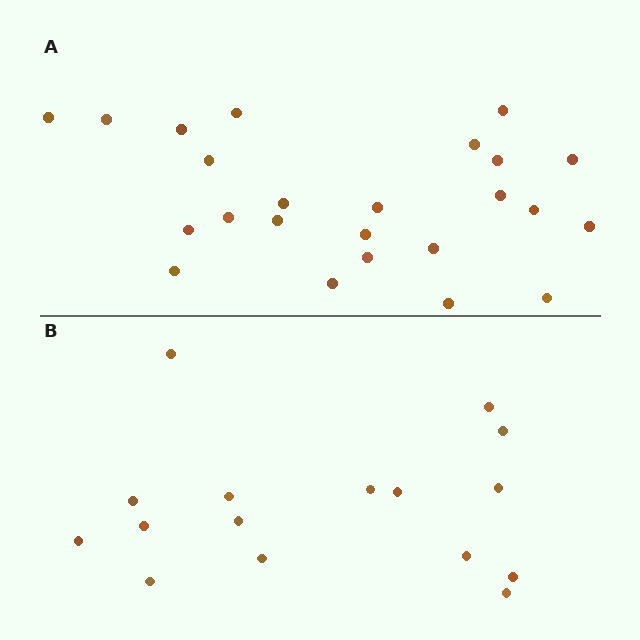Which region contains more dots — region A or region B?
Region A (the top region) has more dots.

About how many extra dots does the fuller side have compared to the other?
Region A has roughly 8 or so more dots than region B.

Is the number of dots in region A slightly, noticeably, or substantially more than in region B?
Region A has substantially more. The ratio is roughly 1.5 to 1.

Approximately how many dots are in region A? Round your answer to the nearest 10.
About 20 dots. (The exact count is 24, which rounds to 20.)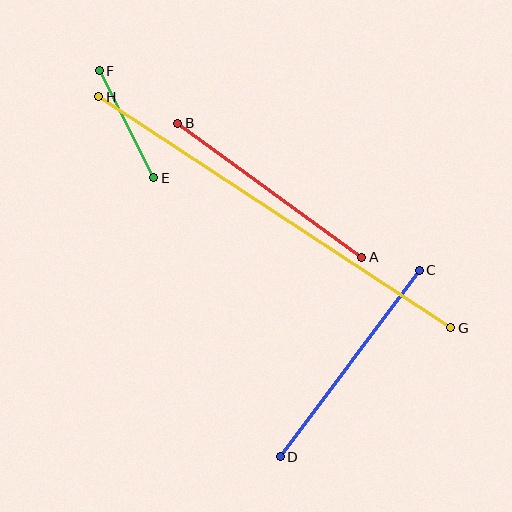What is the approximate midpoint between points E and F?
The midpoint is at approximately (127, 124) pixels.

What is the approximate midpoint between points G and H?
The midpoint is at approximately (275, 212) pixels.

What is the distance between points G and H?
The distance is approximately 421 pixels.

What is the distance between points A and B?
The distance is approximately 228 pixels.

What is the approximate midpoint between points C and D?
The midpoint is at approximately (350, 363) pixels.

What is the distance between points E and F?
The distance is approximately 120 pixels.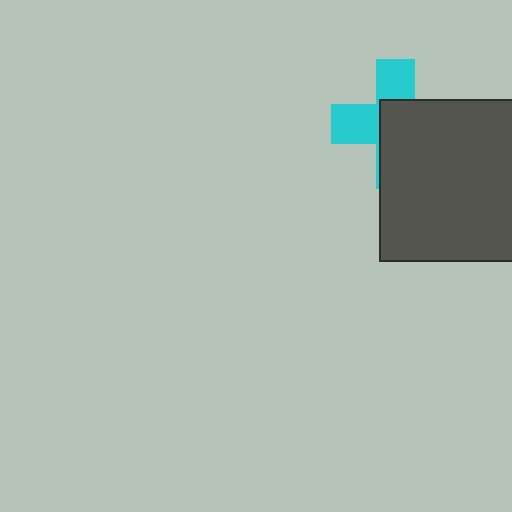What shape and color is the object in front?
The object in front is a dark gray square.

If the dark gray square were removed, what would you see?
You would see the complete cyan cross.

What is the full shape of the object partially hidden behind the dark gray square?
The partially hidden object is a cyan cross.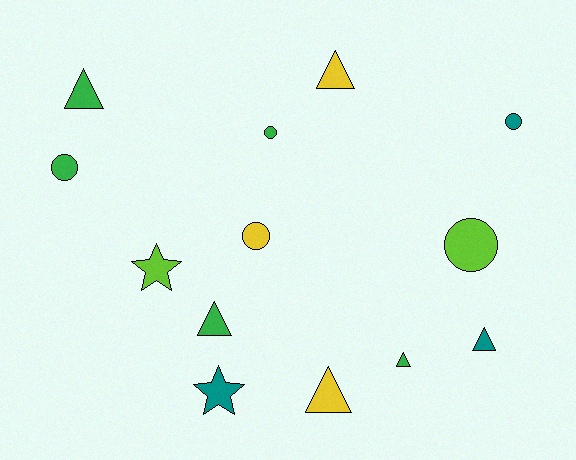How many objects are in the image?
There are 13 objects.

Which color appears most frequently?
Green, with 5 objects.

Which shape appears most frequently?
Triangle, with 6 objects.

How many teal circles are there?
There is 1 teal circle.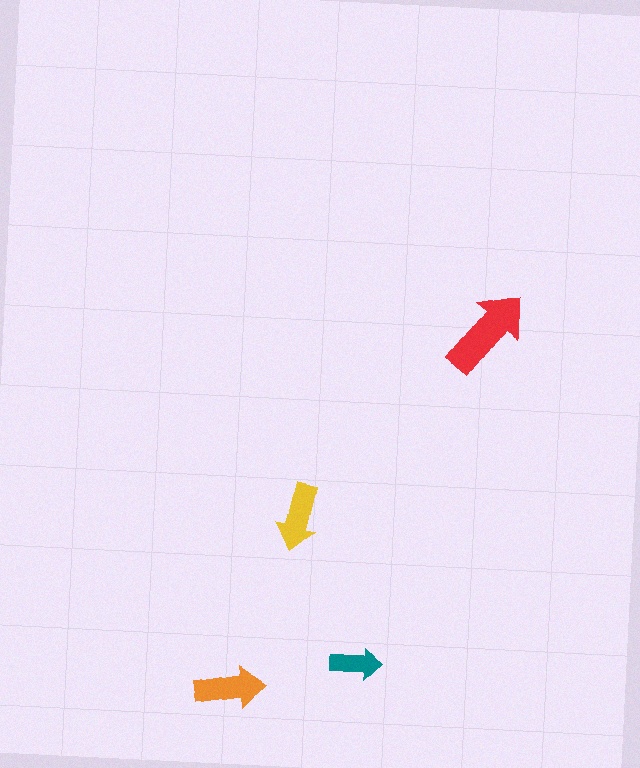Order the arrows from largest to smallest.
the red one, the orange one, the yellow one, the teal one.